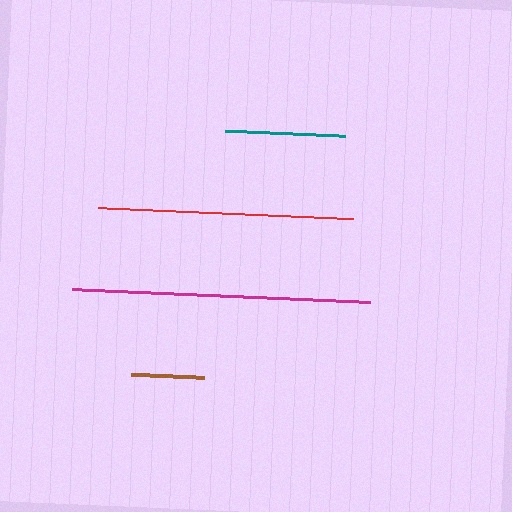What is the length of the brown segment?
The brown segment is approximately 73 pixels long.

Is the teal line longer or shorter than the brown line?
The teal line is longer than the brown line.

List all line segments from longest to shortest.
From longest to shortest: magenta, red, teal, brown.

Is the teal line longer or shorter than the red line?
The red line is longer than the teal line.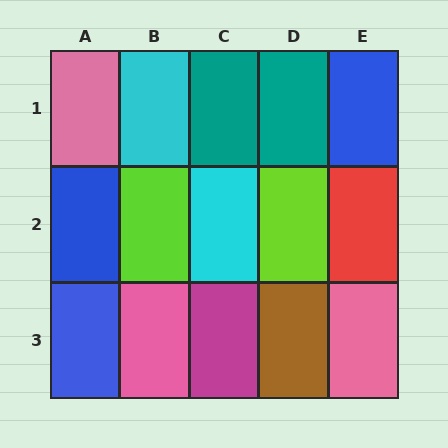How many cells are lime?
2 cells are lime.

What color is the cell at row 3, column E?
Pink.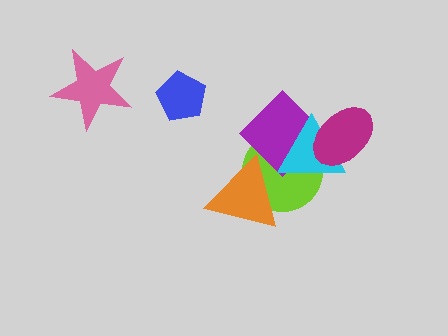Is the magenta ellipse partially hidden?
No, no other shape covers it.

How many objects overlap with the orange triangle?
2 objects overlap with the orange triangle.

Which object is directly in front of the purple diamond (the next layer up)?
The cyan triangle is directly in front of the purple diamond.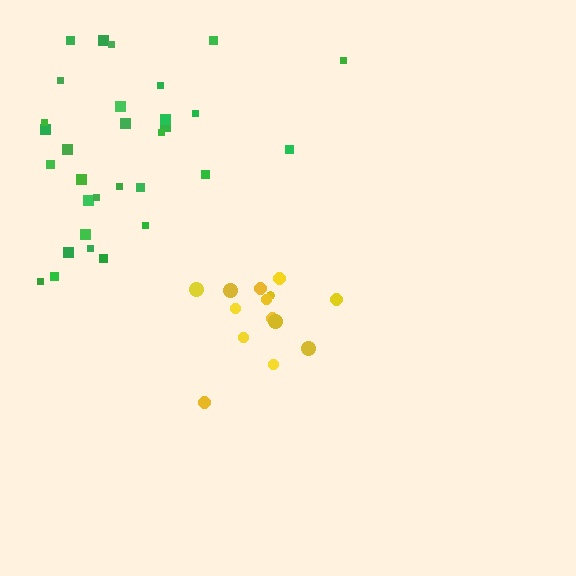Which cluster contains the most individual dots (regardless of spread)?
Green (31).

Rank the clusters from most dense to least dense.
yellow, green.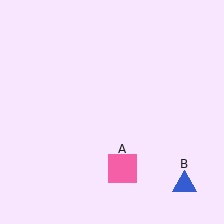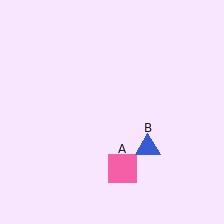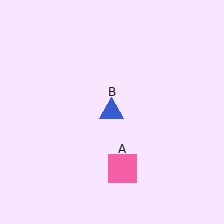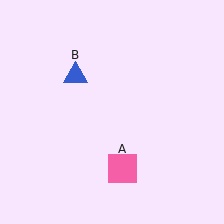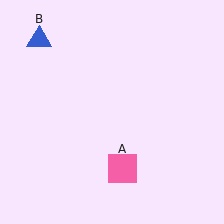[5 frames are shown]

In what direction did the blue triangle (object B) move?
The blue triangle (object B) moved up and to the left.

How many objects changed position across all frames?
1 object changed position: blue triangle (object B).